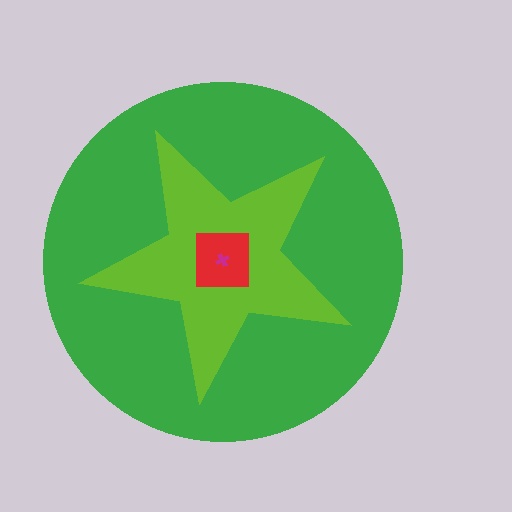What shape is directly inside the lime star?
The red square.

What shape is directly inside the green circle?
The lime star.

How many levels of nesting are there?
4.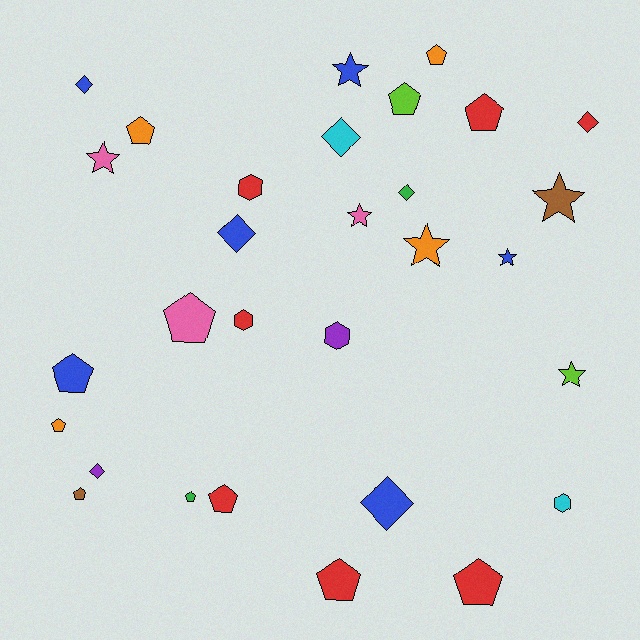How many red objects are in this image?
There are 7 red objects.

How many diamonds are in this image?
There are 7 diamonds.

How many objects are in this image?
There are 30 objects.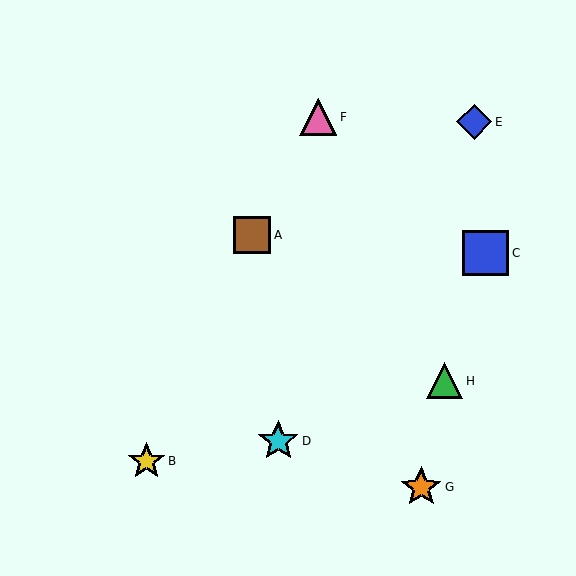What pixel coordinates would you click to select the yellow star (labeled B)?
Click at (147, 461) to select the yellow star B.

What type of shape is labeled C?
Shape C is a blue square.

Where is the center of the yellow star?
The center of the yellow star is at (147, 461).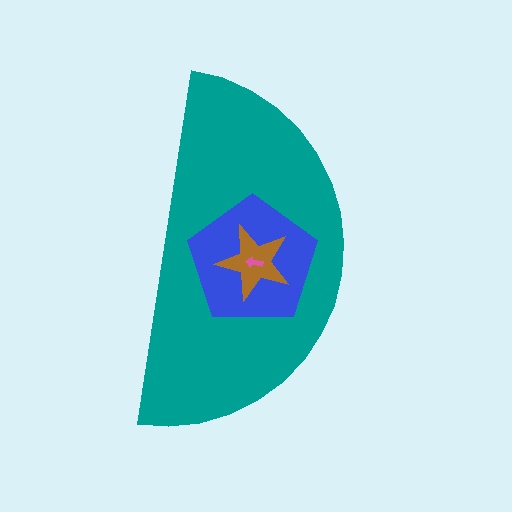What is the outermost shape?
The teal semicircle.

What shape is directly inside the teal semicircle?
The blue pentagon.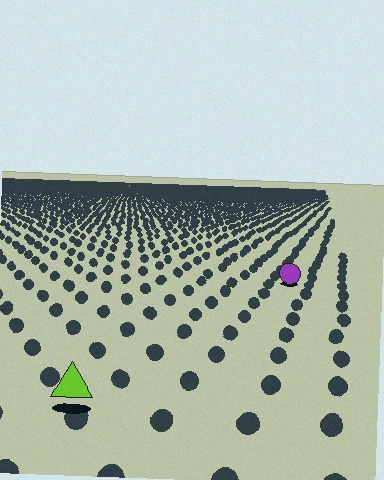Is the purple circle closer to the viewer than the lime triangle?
No. The lime triangle is closer — you can tell from the texture gradient: the ground texture is coarser near it.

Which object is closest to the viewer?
The lime triangle is closest. The texture marks near it are larger and more spread out.